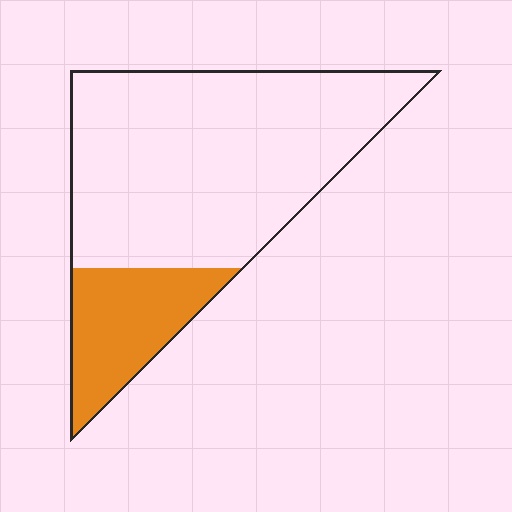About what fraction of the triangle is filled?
About one fifth (1/5).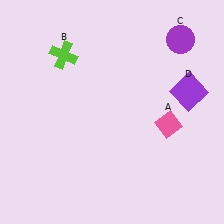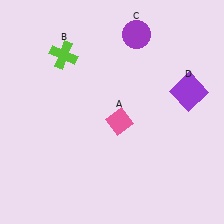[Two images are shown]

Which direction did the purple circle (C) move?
The purple circle (C) moved left.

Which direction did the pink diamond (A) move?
The pink diamond (A) moved left.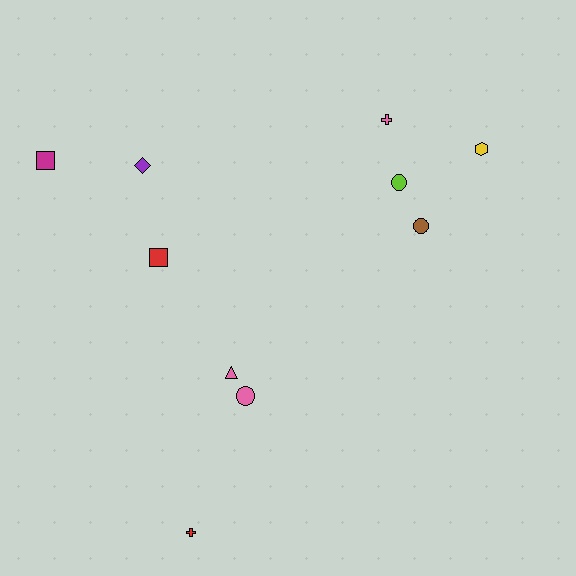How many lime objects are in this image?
There is 1 lime object.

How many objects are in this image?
There are 10 objects.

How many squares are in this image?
There are 2 squares.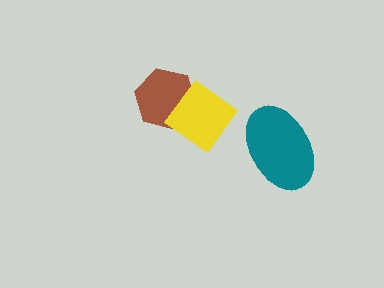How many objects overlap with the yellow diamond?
1 object overlaps with the yellow diamond.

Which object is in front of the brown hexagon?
The yellow diamond is in front of the brown hexagon.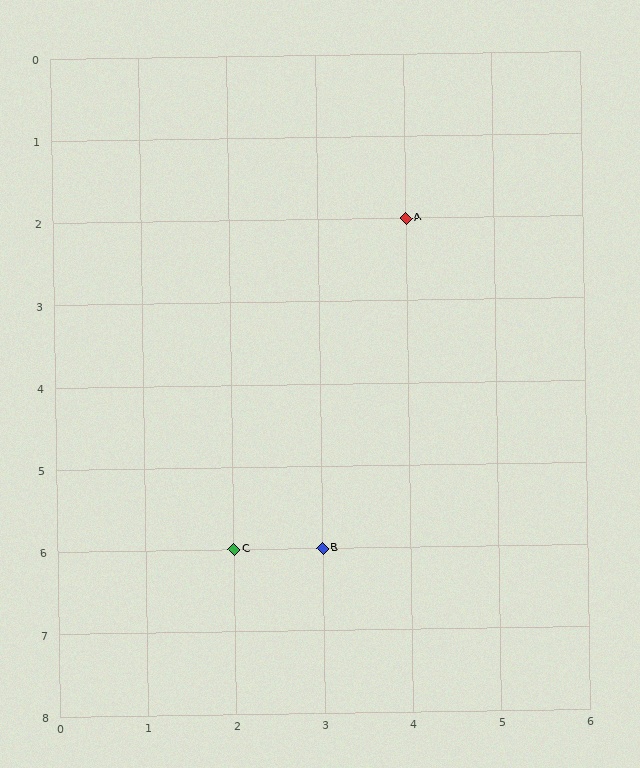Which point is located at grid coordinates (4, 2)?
Point A is at (4, 2).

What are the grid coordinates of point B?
Point B is at grid coordinates (3, 6).